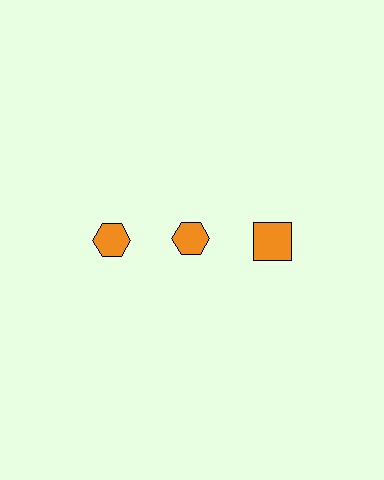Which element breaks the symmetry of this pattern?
The orange square in the top row, center column breaks the symmetry. All other shapes are orange hexagons.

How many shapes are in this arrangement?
There are 3 shapes arranged in a grid pattern.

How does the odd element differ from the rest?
It has a different shape: square instead of hexagon.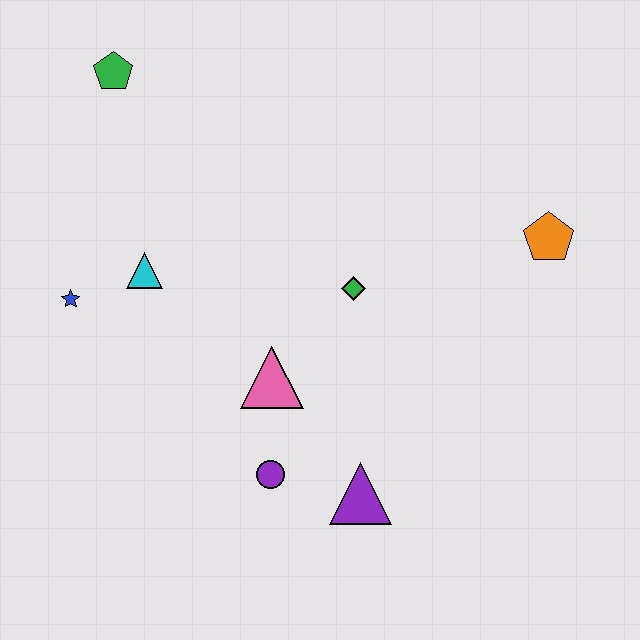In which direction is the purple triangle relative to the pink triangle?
The purple triangle is below the pink triangle.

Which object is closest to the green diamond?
The pink triangle is closest to the green diamond.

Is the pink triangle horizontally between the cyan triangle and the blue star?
No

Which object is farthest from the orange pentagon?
The blue star is farthest from the orange pentagon.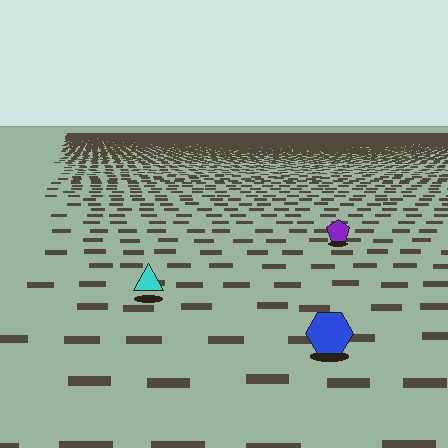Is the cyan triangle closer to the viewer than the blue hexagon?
No. The blue hexagon is closer — you can tell from the texture gradient: the ground texture is coarser near it.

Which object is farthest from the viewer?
The purple pentagon is farthest from the viewer. It appears smaller and the ground texture around it is denser.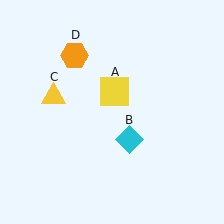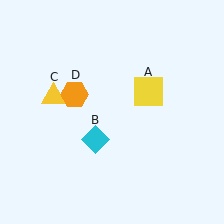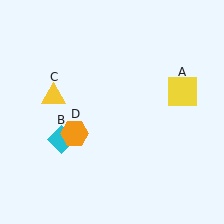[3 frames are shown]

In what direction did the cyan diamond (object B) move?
The cyan diamond (object B) moved left.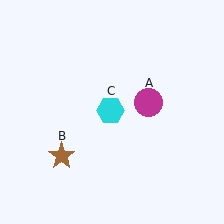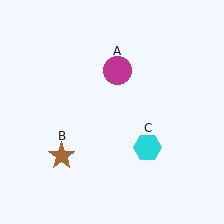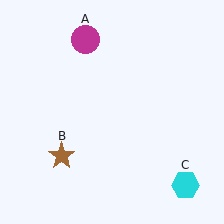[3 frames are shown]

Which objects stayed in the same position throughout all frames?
Brown star (object B) remained stationary.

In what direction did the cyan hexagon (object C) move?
The cyan hexagon (object C) moved down and to the right.